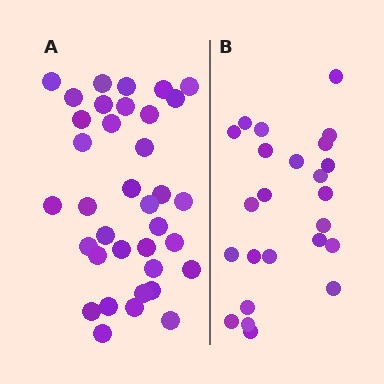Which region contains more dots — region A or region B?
Region A (the left region) has more dots.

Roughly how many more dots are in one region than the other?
Region A has roughly 12 or so more dots than region B.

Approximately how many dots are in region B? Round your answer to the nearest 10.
About 20 dots. (The exact count is 24, which rounds to 20.)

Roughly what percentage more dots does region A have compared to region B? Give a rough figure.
About 50% more.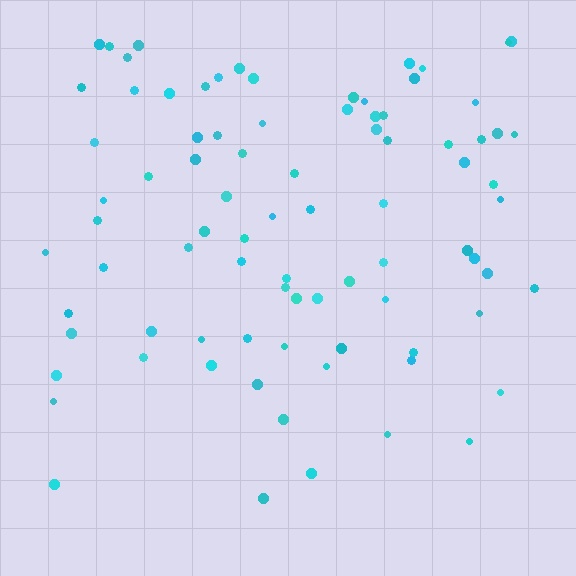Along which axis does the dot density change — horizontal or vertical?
Vertical.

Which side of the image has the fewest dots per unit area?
The bottom.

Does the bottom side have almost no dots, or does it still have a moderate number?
Still a moderate number, just noticeably fewer than the top.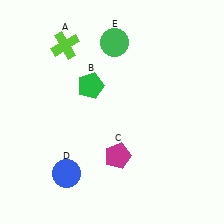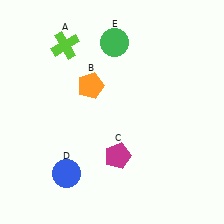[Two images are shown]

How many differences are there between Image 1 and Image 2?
There is 1 difference between the two images.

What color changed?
The pentagon (B) changed from green in Image 1 to orange in Image 2.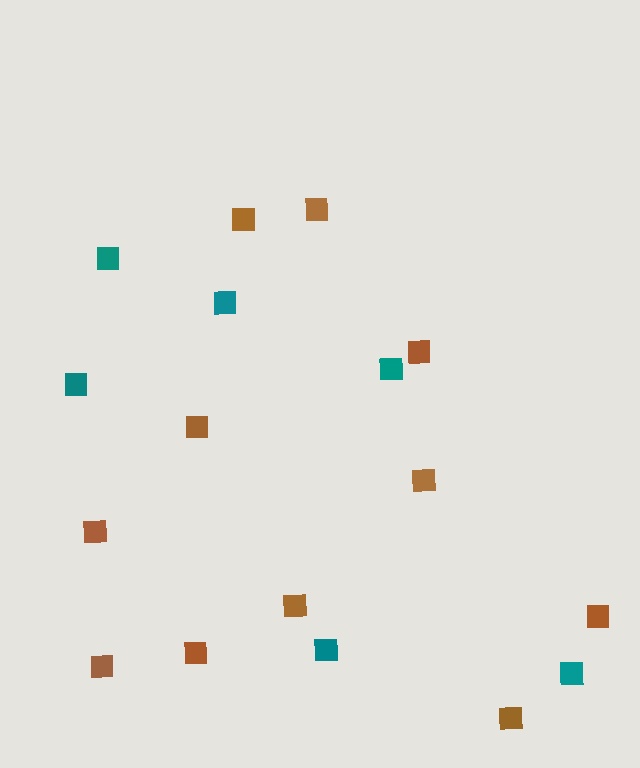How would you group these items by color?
There are 2 groups: one group of teal squares (6) and one group of brown squares (11).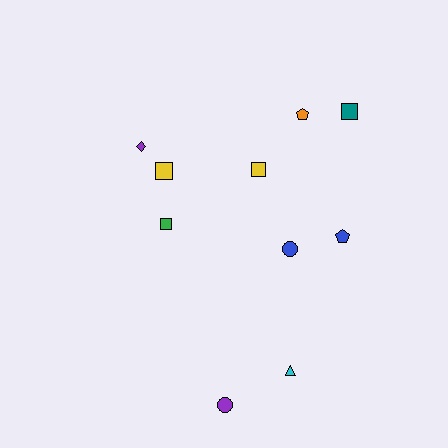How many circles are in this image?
There are 2 circles.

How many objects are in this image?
There are 10 objects.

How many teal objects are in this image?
There is 1 teal object.